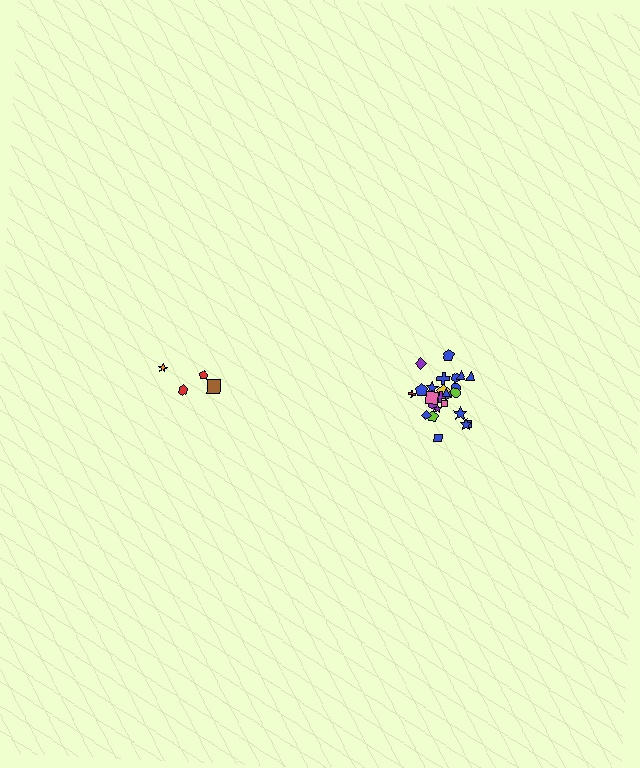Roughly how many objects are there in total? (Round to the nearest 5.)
Roughly 30 objects in total.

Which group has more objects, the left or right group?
The right group.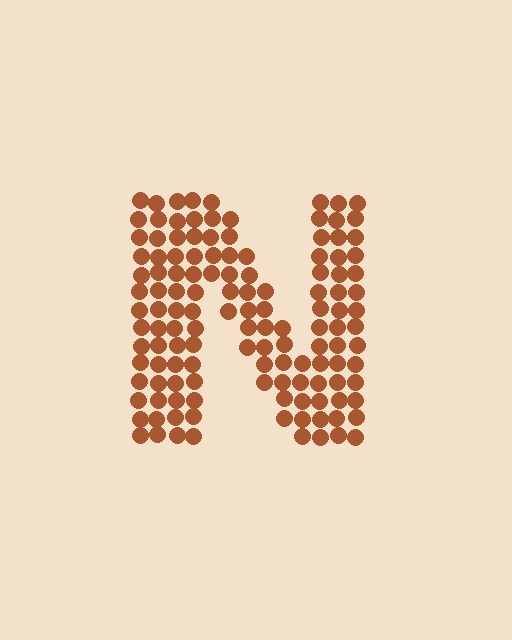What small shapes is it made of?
It is made of small circles.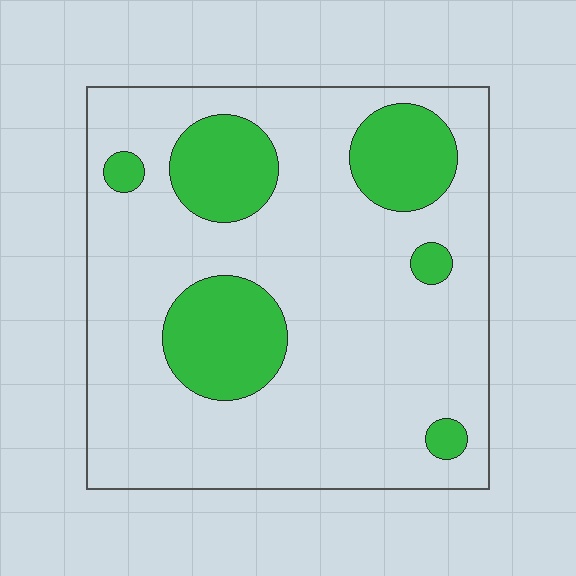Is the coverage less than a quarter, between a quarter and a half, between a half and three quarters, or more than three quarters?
Less than a quarter.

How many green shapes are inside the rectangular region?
6.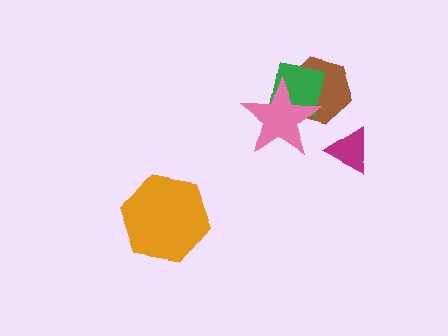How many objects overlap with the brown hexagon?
2 objects overlap with the brown hexagon.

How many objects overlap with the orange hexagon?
0 objects overlap with the orange hexagon.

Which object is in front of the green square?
The pink star is in front of the green square.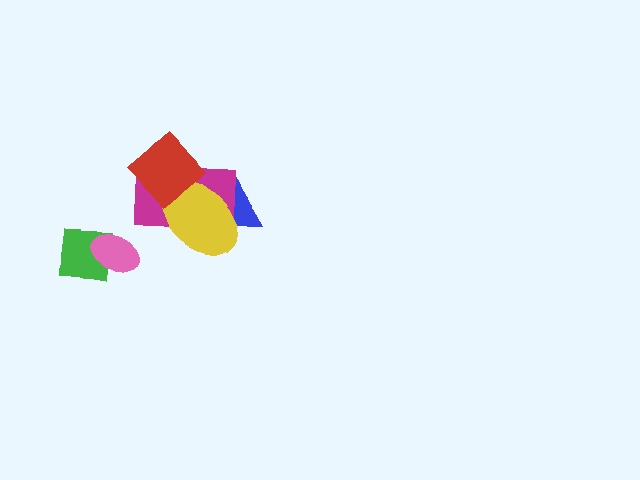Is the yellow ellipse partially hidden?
Yes, it is partially covered by another shape.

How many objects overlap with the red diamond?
2 objects overlap with the red diamond.